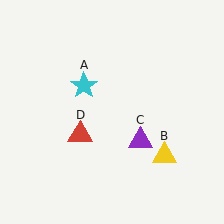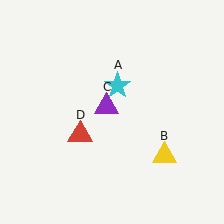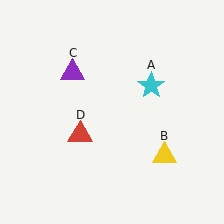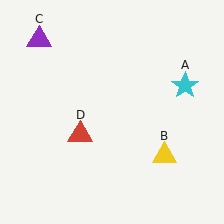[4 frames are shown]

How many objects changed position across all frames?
2 objects changed position: cyan star (object A), purple triangle (object C).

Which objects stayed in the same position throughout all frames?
Yellow triangle (object B) and red triangle (object D) remained stationary.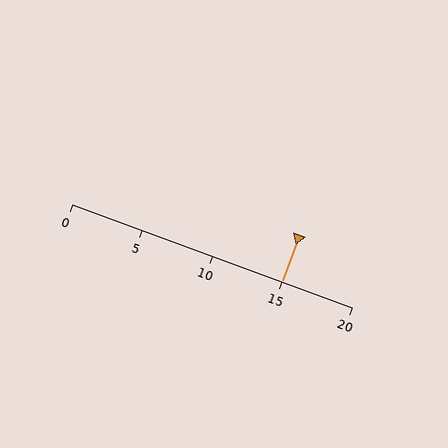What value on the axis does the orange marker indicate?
The marker indicates approximately 15.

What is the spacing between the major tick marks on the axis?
The major ticks are spaced 5 apart.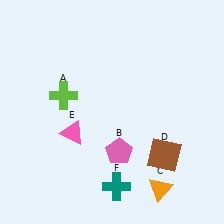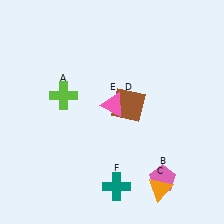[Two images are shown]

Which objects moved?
The objects that moved are: the pink pentagon (B), the brown square (D), the pink triangle (E).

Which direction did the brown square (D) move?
The brown square (D) moved up.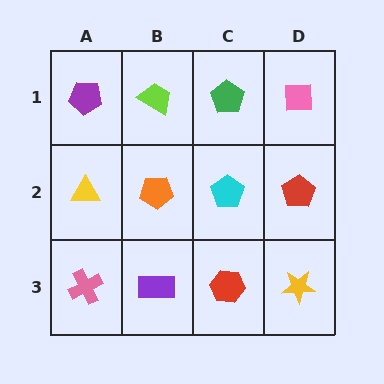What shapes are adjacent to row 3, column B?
An orange pentagon (row 2, column B), a pink cross (row 3, column A), a red hexagon (row 3, column C).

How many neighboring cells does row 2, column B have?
4.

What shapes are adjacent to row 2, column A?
A purple pentagon (row 1, column A), a pink cross (row 3, column A), an orange pentagon (row 2, column B).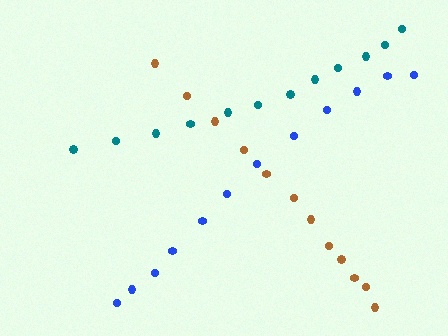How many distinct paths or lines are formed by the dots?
There are 3 distinct paths.